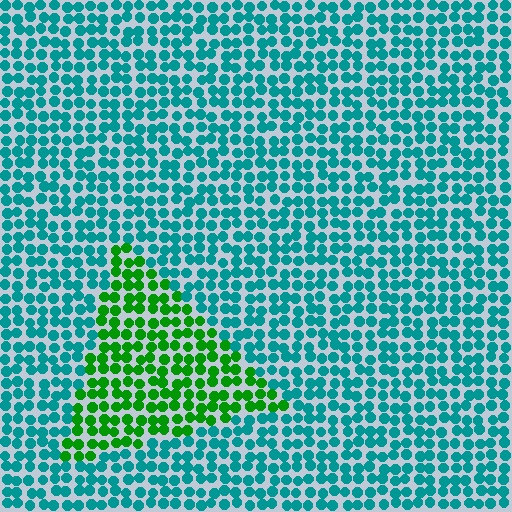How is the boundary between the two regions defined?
The boundary is defined purely by a slight shift in hue (about 57 degrees). Spacing, size, and orientation are identical on both sides.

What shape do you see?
I see a triangle.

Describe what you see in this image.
The image is filled with small teal elements in a uniform arrangement. A triangle-shaped region is visible where the elements are tinted to a slightly different hue, forming a subtle color boundary.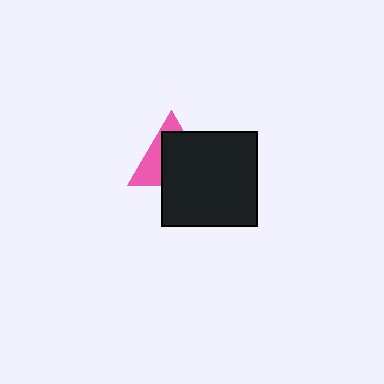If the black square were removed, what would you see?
You would see the complete pink triangle.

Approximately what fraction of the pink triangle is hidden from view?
Roughly 62% of the pink triangle is hidden behind the black square.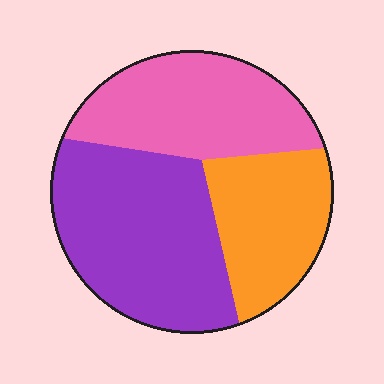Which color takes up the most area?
Purple, at roughly 45%.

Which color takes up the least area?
Orange, at roughly 25%.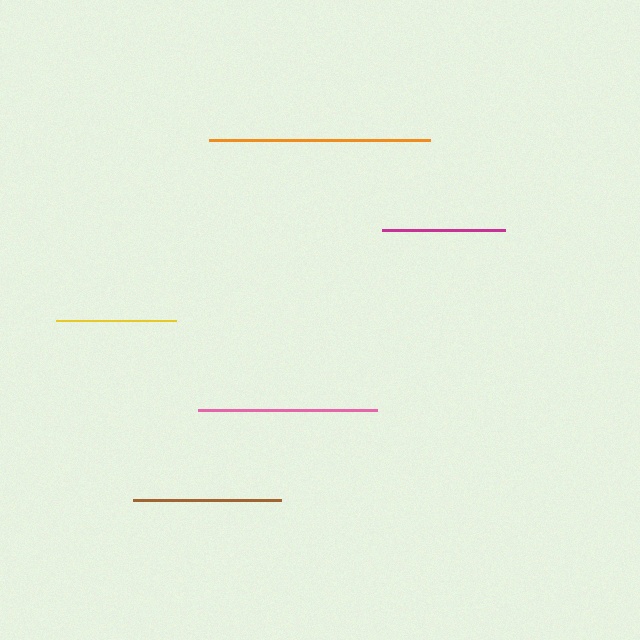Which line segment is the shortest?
The yellow line is the shortest at approximately 119 pixels.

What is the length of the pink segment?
The pink segment is approximately 179 pixels long.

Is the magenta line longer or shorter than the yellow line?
The magenta line is longer than the yellow line.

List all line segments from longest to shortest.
From longest to shortest: orange, pink, brown, magenta, yellow.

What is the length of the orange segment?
The orange segment is approximately 221 pixels long.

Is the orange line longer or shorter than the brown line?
The orange line is longer than the brown line.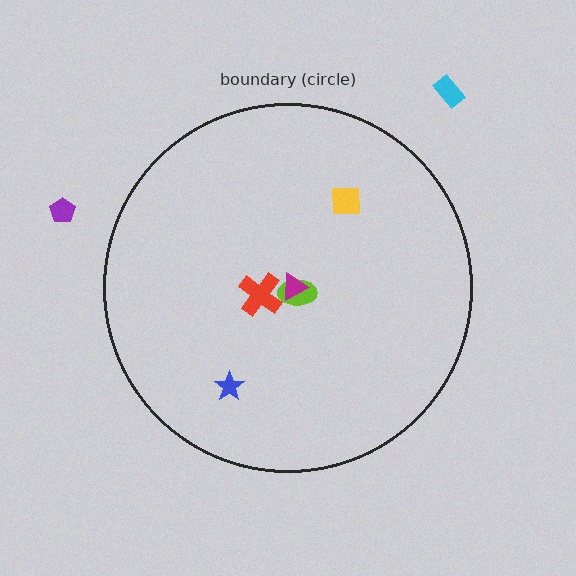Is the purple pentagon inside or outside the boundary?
Outside.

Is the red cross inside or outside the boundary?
Inside.